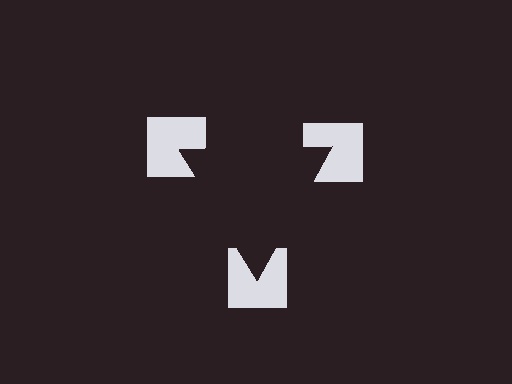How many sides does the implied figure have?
3 sides.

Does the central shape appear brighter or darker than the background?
It typically appears slightly darker than the background, even though no actual brightness change is drawn.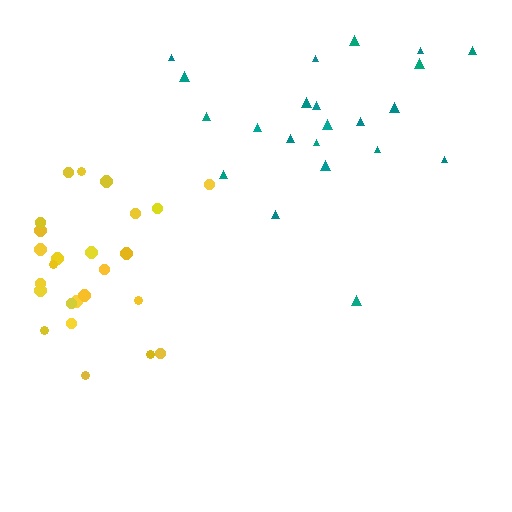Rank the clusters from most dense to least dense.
yellow, teal.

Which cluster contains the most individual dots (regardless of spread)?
Yellow (27).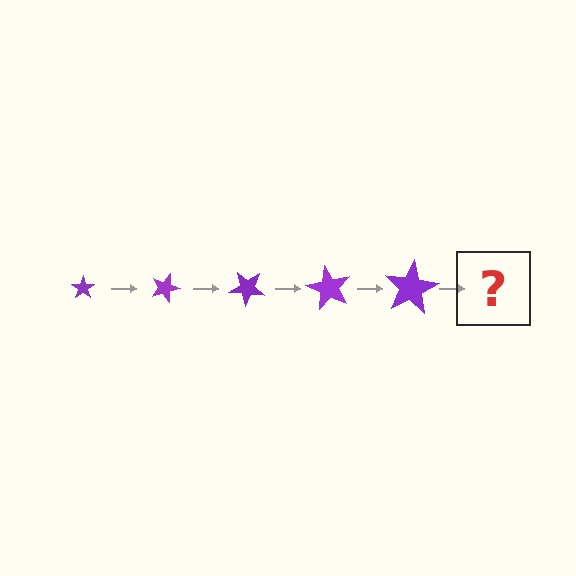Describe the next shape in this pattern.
It should be a star, larger than the previous one and rotated 100 degrees from the start.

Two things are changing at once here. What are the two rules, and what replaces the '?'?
The two rules are that the star grows larger each step and it rotates 20 degrees each step. The '?' should be a star, larger than the previous one and rotated 100 degrees from the start.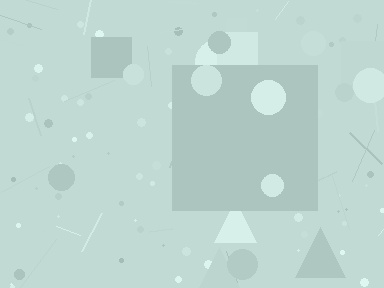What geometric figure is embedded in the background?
A square is embedded in the background.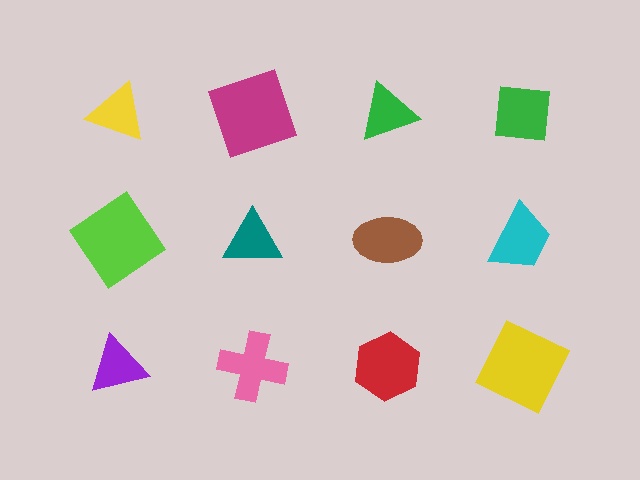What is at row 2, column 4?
A cyan trapezoid.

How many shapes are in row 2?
4 shapes.